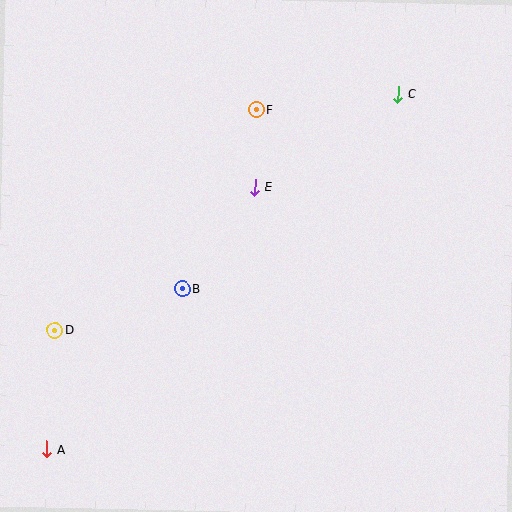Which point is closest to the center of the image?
Point E at (255, 187) is closest to the center.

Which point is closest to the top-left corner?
Point F is closest to the top-left corner.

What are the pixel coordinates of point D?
Point D is at (55, 330).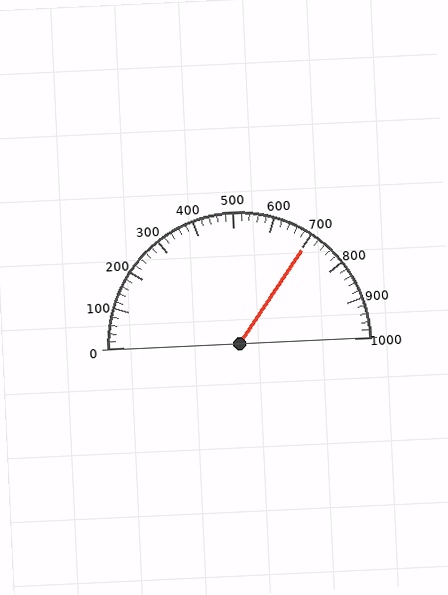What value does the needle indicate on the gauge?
The needle indicates approximately 700.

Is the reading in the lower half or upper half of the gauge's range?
The reading is in the upper half of the range (0 to 1000).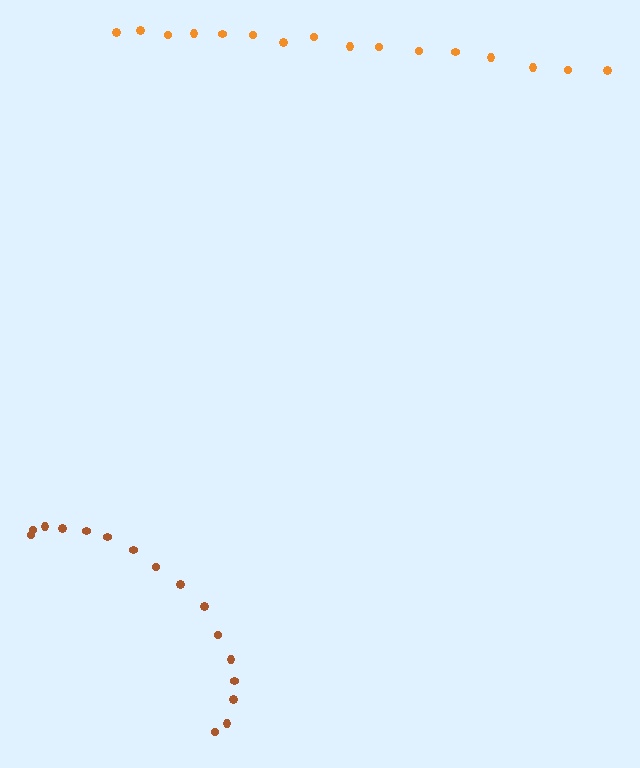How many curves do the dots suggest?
There are 2 distinct paths.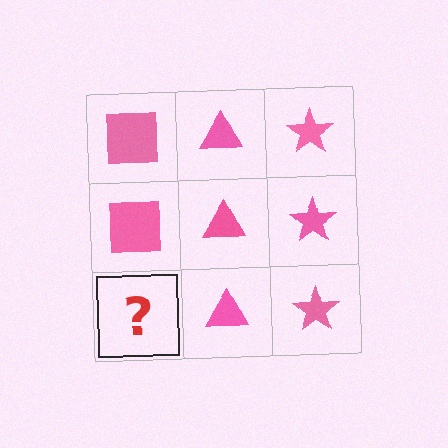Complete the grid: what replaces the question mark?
The question mark should be replaced with a pink square.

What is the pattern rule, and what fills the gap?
The rule is that each column has a consistent shape. The gap should be filled with a pink square.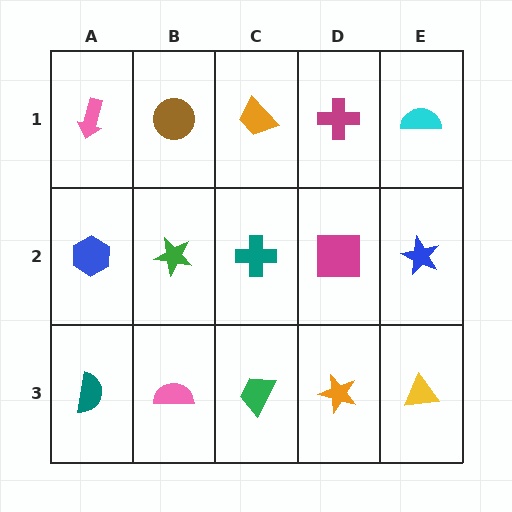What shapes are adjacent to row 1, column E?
A blue star (row 2, column E), a magenta cross (row 1, column D).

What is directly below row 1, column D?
A magenta square.